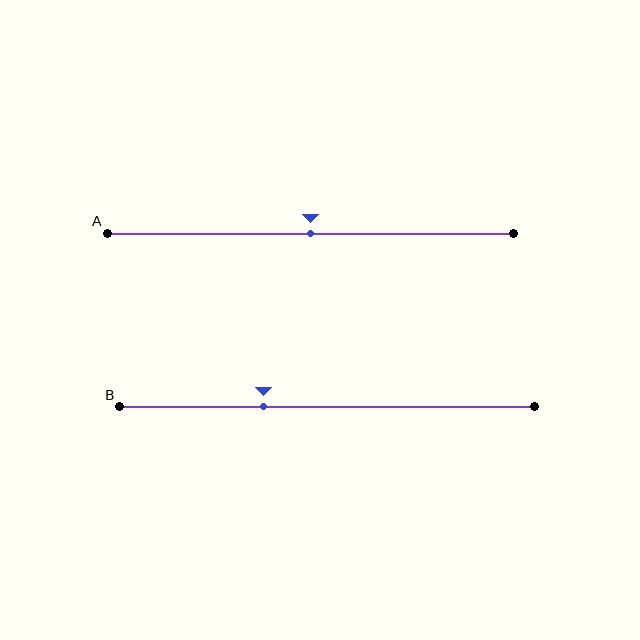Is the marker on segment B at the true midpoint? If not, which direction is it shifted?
No, the marker on segment B is shifted to the left by about 15% of the segment length.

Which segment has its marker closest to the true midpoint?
Segment A has its marker closest to the true midpoint.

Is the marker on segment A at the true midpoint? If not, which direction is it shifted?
Yes, the marker on segment A is at the true midpoint.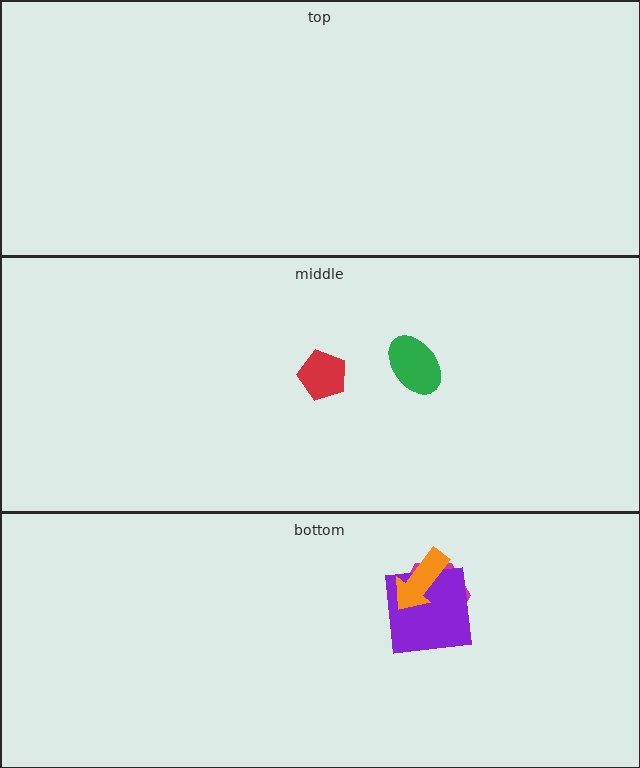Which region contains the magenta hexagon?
The bottom region.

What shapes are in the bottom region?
The magenta hexagon, the purple square, the orange arrow.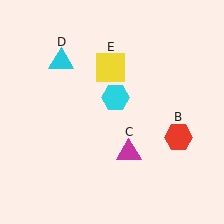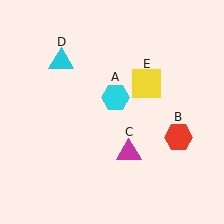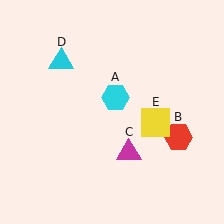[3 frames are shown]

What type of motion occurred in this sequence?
The yellow square (object E) rotated clockwise around the center of the scene.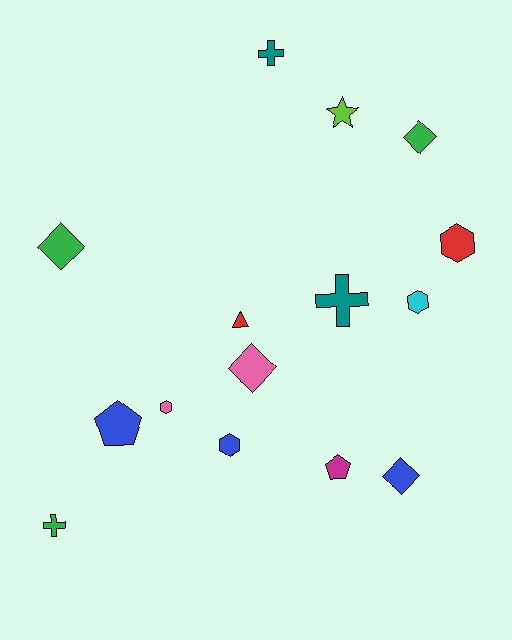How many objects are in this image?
There are 15 objects.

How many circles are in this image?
There are no circles.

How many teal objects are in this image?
There are 2 teal objects.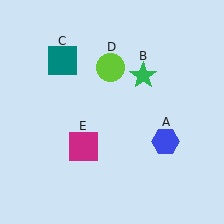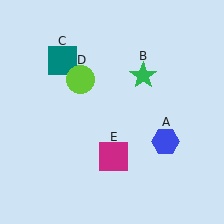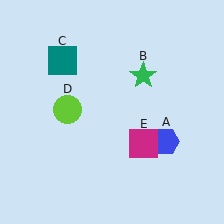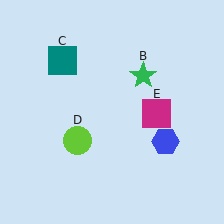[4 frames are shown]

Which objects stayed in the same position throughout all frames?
Blue hexagon (object A) and green star (object B) and teal square (object C) remained stationary.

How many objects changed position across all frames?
2 objects changed position: lime circle (object D), magenta square (object E).